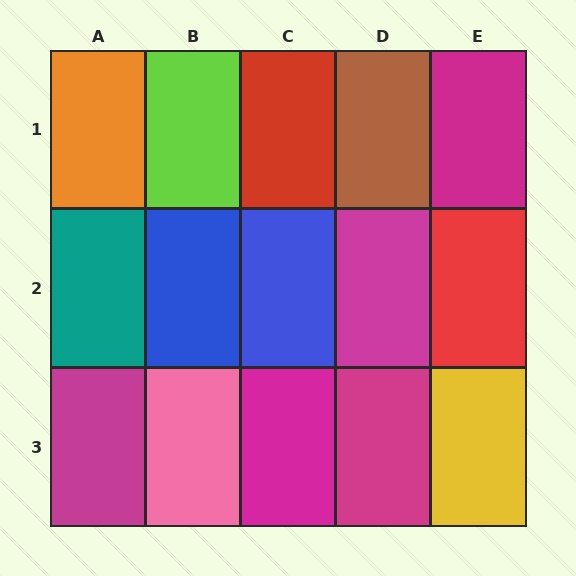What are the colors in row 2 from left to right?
Teal, blue, blue, magenta, red.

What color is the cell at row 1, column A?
Orange.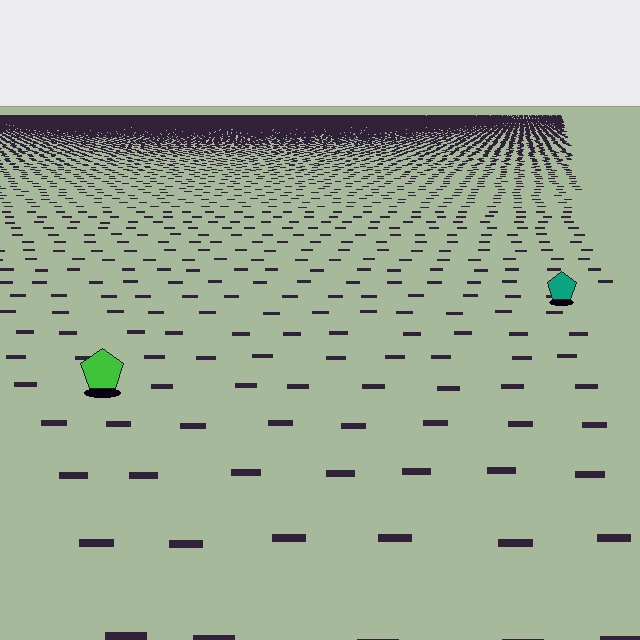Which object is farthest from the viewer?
The teal pentagon is farthest from the viewer. It appears smaller and the ground texture around it is denser.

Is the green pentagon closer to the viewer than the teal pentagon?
Yes. The green pentagon is closer — you can tell from the texture gradient: the ground texture is coarser near it.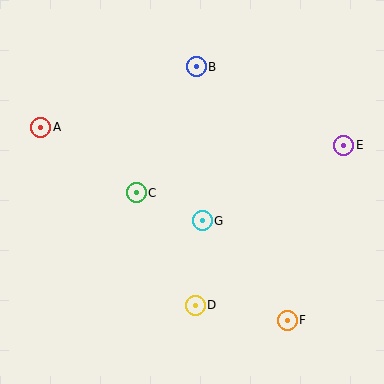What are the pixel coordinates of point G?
Point G is at (202, 221).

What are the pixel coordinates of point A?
Point A is at (41, 127).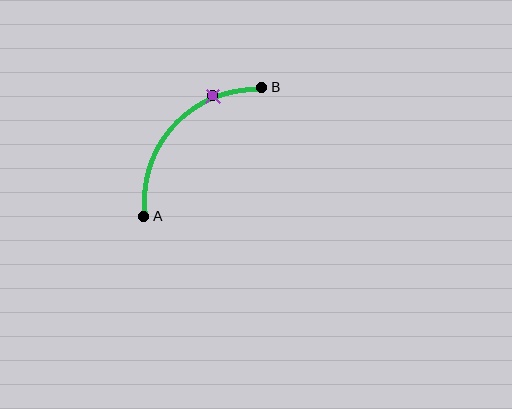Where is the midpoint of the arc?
The arc midpoint is the point on the curve farthest from the straight line joining A and B. It sits above and to the left of that line.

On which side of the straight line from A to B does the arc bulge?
The arc bulges above and to the left of the straight line connecting A and B.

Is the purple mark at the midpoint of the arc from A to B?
No. The purple mark lies on the arc but is closer to endpoint B. The arc midpoint would be at the point on the curve equidistant along the arc from both A and B.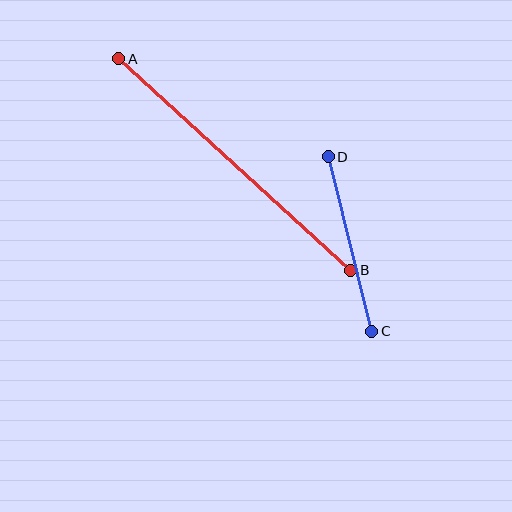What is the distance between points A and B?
The distance is approximately 314 pixels.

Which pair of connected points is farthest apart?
Points A and B are farthest apart.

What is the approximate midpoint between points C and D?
The midpoint is at approximately (350, 244) pixels.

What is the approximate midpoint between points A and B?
The midpoint is at approximately (235, 165) pixels.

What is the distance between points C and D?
The distance is approximately 180 pixels.